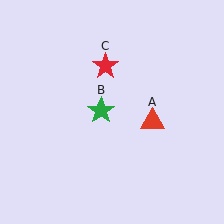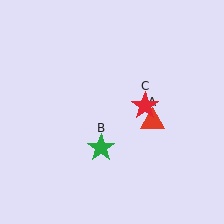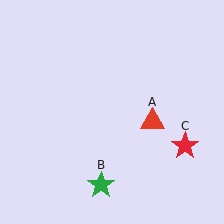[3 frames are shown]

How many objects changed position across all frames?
2 objects changed position: green star (object B), red star (object C).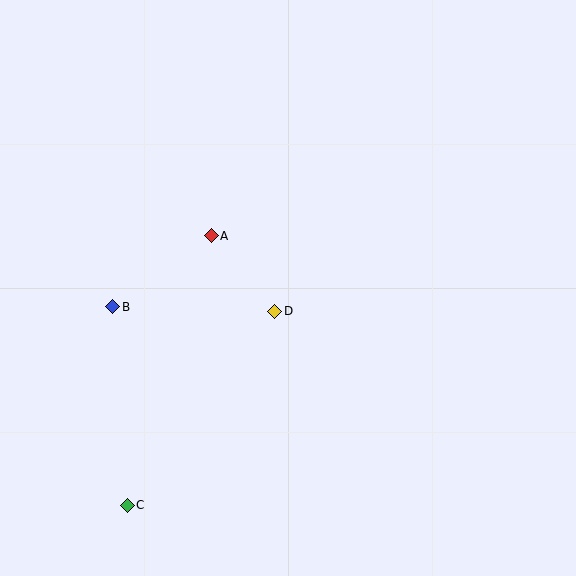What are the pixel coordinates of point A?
Point A is at (211, 236).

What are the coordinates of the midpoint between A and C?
The midpoint between A and C is at (169, 370).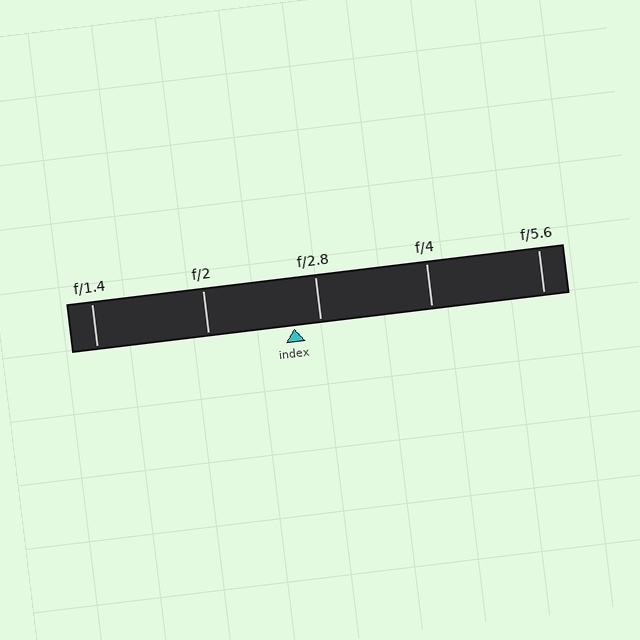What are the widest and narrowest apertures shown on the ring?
The widest aperture shown is f/1.4 and the narrowest is f/5.6.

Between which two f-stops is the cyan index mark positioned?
The index mark is between f/2 and f/2.8.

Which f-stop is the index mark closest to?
The index mark is closest to f/2.8.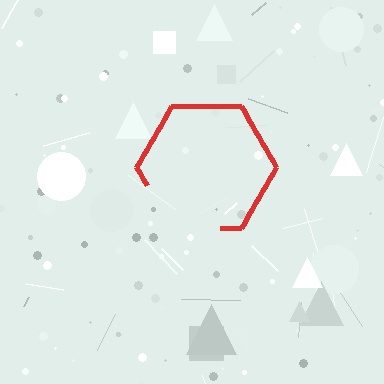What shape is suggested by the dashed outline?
The dashed outline suggests a hexagon.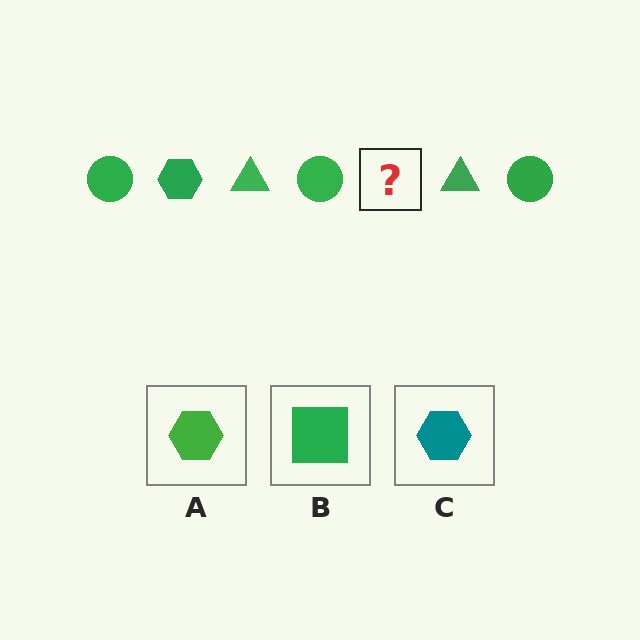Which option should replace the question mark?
Option A.